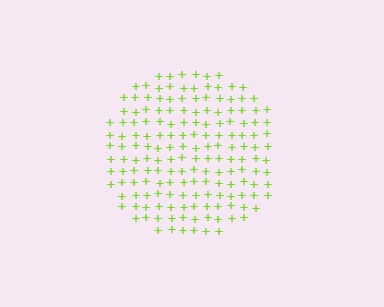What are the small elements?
The small elements are plus signs.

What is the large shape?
The large shape is a circle.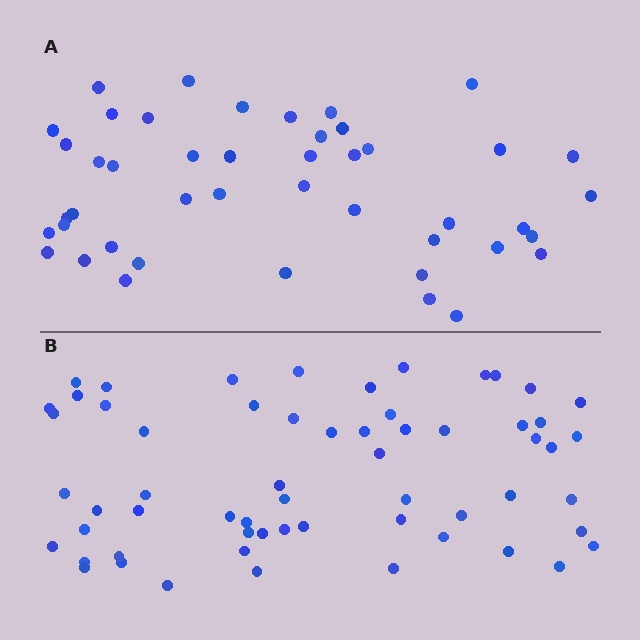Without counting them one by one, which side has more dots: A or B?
Region B (the bottom region) has more dots.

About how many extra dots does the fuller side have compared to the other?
Region B has approximately 15 more dots than region A.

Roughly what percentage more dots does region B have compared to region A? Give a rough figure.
About 35% more.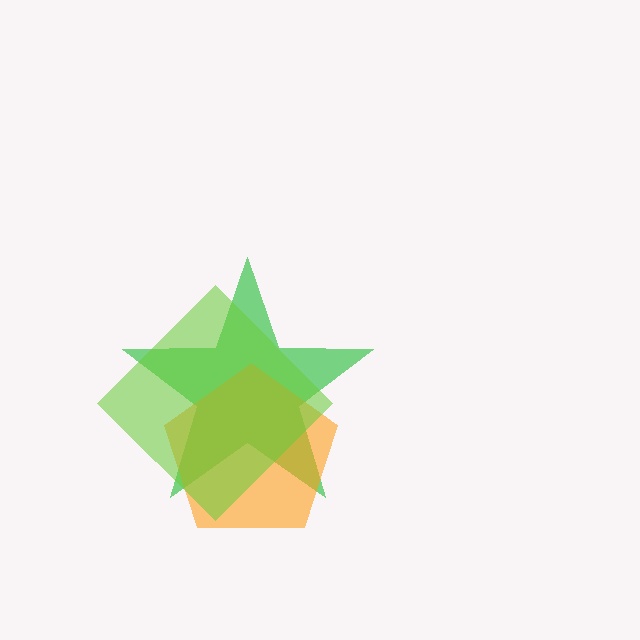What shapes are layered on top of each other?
The layered shapes are: a green star, an orange pentagon, a lime diamond.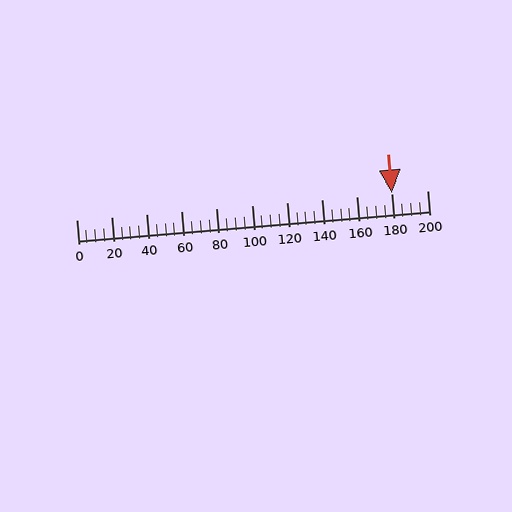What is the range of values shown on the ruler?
The ruler shows values from 0 to 200.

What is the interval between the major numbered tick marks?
The major tick marks are spaced 20 units apart.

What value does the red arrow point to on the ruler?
The red arrow points to approximately 180.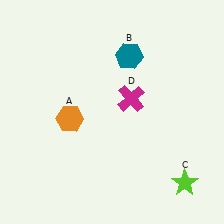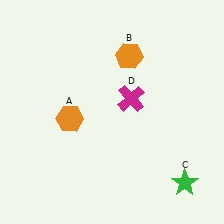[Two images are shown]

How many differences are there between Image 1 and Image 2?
There are 2 differences between the two images.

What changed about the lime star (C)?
In Image 1, C is lime. In Image 2, it changed to green.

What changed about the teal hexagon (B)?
In Image 1, B is teal. In Image 2, it changed to orange.